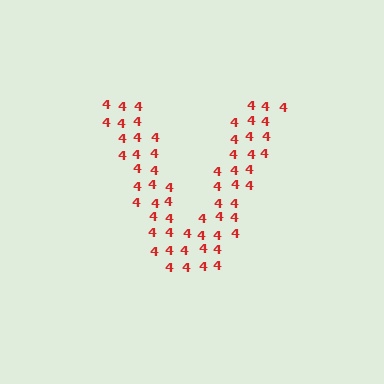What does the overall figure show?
The overall figure shows the letter V.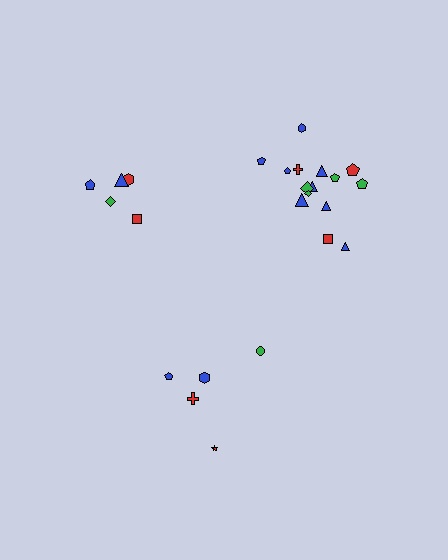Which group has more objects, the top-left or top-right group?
The top-right group.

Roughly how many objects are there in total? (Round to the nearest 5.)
Roughly 25 objects in total.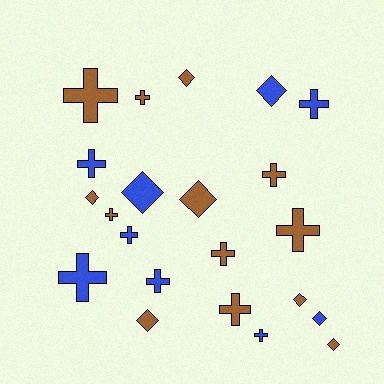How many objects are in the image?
There are 22 objects.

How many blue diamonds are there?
There are 3 blue diamonds.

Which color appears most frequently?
Brown, with 13 objects.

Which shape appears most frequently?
Cross, with 13 objects.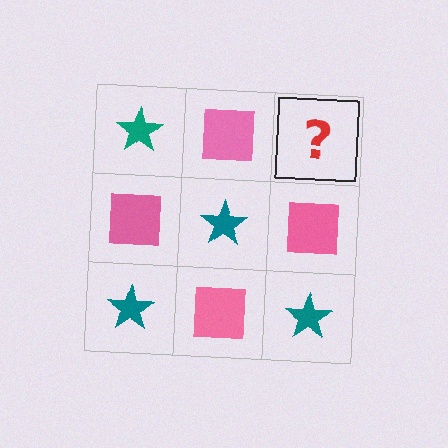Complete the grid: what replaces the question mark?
The question mark should be replaced with a teal star.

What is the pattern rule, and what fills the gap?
The rule is that it alternates teal star and pink square in a checkerboard pattern. The gap should be filled with a teal star.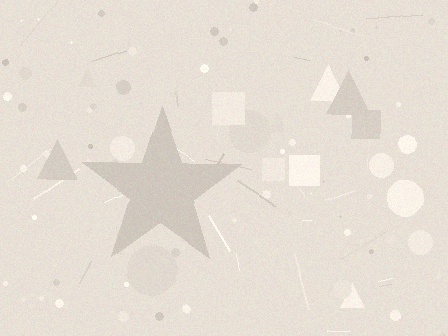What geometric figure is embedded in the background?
A star is embedded in the background.